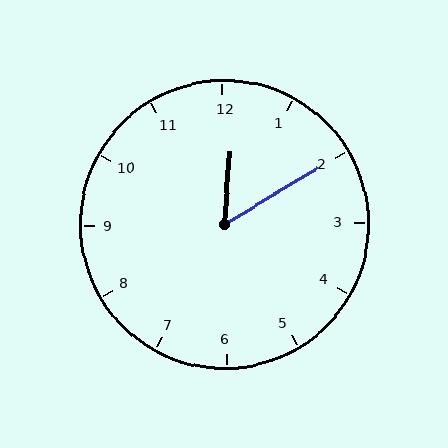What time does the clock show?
12:10.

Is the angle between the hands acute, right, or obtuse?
It is acute.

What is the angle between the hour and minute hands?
Approximately 55 degrees.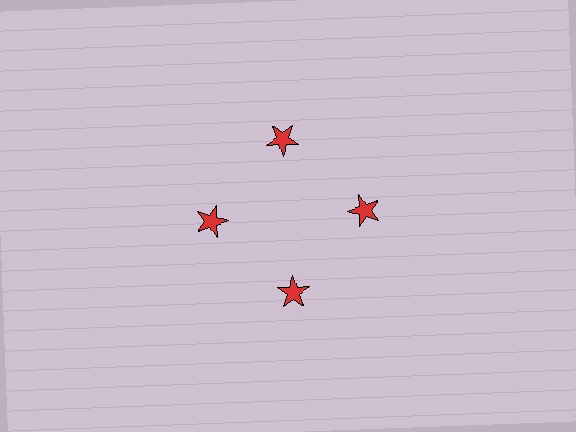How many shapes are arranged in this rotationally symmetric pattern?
There are 4 shapes, arranged in 4 groups of 1.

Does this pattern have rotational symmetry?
Yes, this pattern has 4-fold rotational symmetry. It looks the same after rotating 90 degrees around the center.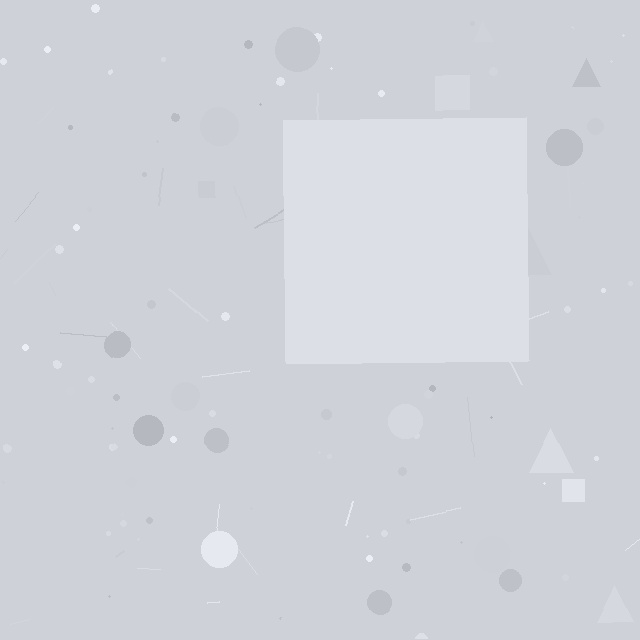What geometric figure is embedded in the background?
A square is embedded in the background.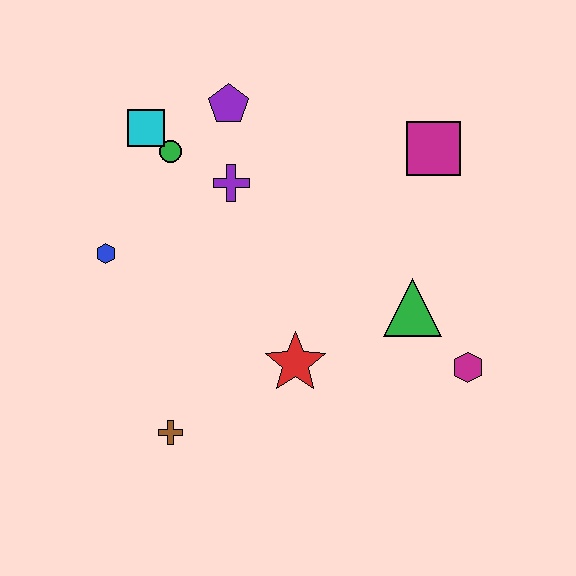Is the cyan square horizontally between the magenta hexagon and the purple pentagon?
No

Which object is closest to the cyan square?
The green circle is closest to the cyan square.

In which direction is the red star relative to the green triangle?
The red star is to the left of the green triangle.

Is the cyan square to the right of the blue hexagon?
Yes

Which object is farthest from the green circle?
The magenta hexagon is farthest from the green circle.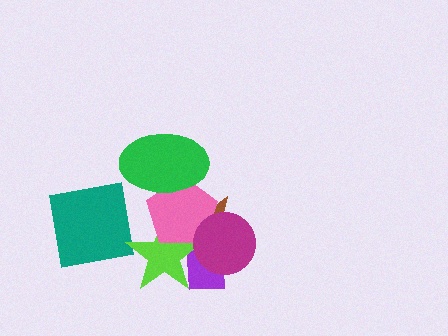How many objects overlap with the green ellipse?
1 object overlaps with the green ellipse.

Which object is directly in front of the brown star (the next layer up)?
The purple rectangle is directly in front of the brown star.